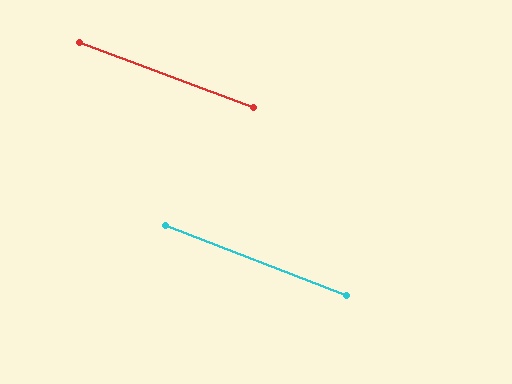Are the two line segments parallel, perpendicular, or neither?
Parallel — their directions differ by only 0.9°.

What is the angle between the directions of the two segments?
Approximately 1 degree.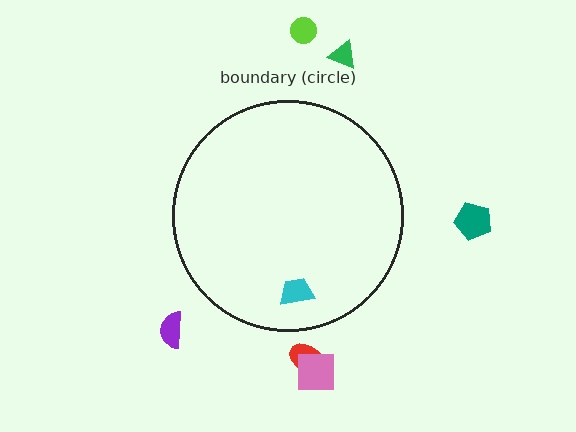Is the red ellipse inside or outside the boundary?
Outside.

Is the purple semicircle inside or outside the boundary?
Outside.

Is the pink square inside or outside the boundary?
Outside.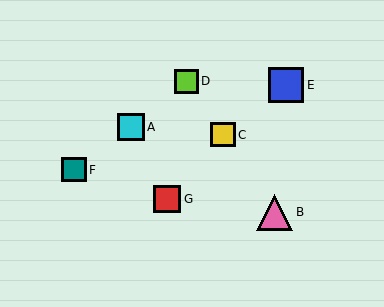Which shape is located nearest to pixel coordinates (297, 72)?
The blue square (labeled E) at (286, 85) is nearest to that location.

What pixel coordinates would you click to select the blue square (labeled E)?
Click at (286, 85) to select the blue square E.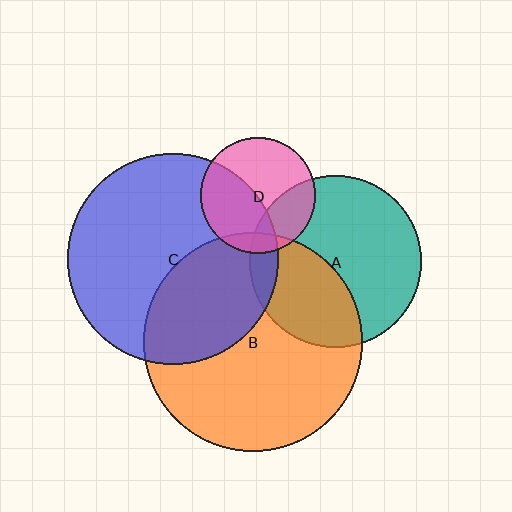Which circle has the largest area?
Circle B (orange).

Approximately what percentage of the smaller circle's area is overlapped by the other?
Approximately 10%.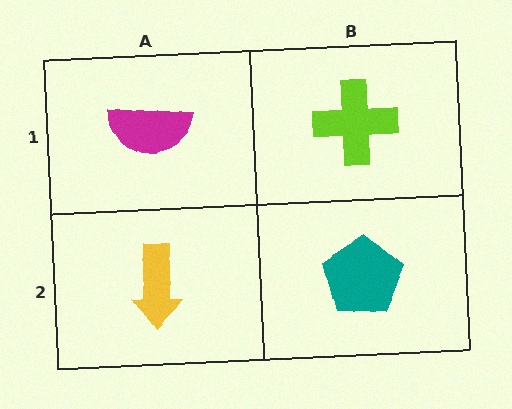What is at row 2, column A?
A yellow arrow.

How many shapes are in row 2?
2 shapes.